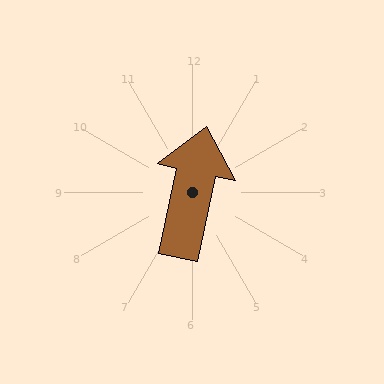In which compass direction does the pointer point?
North.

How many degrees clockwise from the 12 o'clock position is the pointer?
Approximately 12 degrees.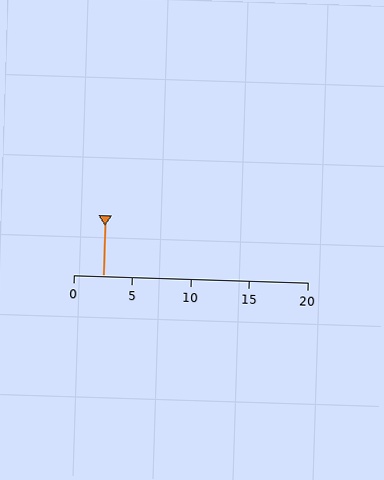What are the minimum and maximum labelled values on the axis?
The axis runs from 0 to 20.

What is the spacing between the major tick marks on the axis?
The major ticks are spaced 5 apart.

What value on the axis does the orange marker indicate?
The marker indicates approximately 2.5.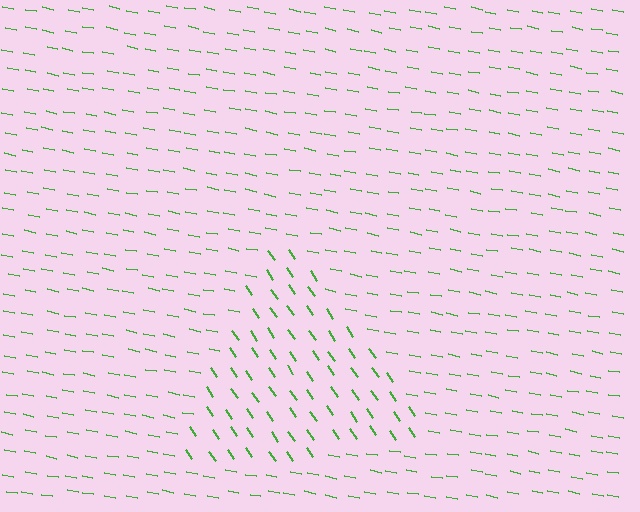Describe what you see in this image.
The image is filled with small green line segments. A triangle region in the image has lines oriented differently from the surrounding lines, creating a visible texture boundary.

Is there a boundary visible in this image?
Yes, there is a texture boundary formed by a change in line orientation.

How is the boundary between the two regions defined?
The boundary is defined purely by a change in line orientation (approximately 45 degrees difference). All lines are the same color and thickness.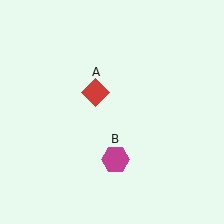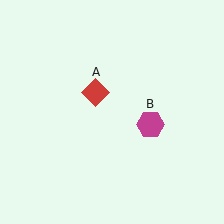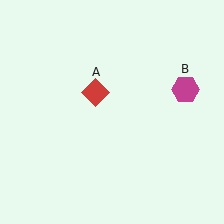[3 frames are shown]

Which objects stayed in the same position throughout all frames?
Red diamond (object A) remained stationary.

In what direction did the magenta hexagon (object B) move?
The magenta hexagon (object B) moved up and to the right.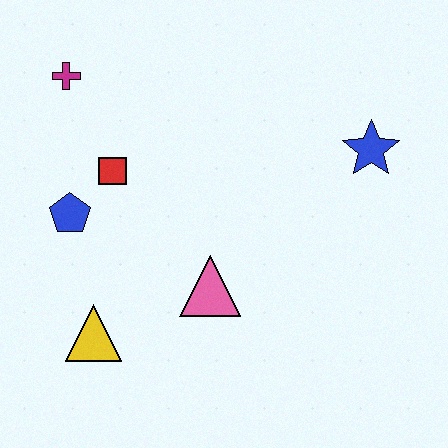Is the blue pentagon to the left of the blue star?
Yes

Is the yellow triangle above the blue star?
No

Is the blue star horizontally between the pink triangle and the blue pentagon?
No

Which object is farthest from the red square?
The blue star is farthest from the red square.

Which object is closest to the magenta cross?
The red square is closest to the magenta cross.